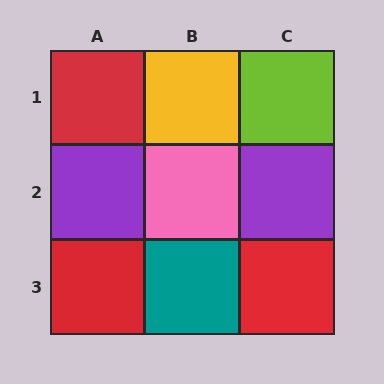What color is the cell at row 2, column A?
Purple.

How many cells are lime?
1 cell is lime.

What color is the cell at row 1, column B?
Yellow.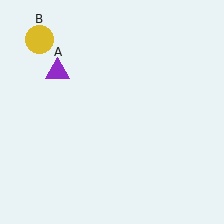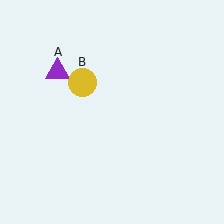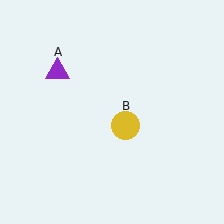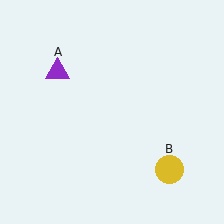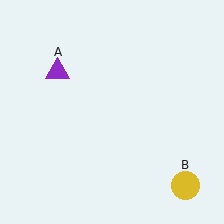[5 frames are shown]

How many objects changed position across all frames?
1 object changed position: yellow circle (object B).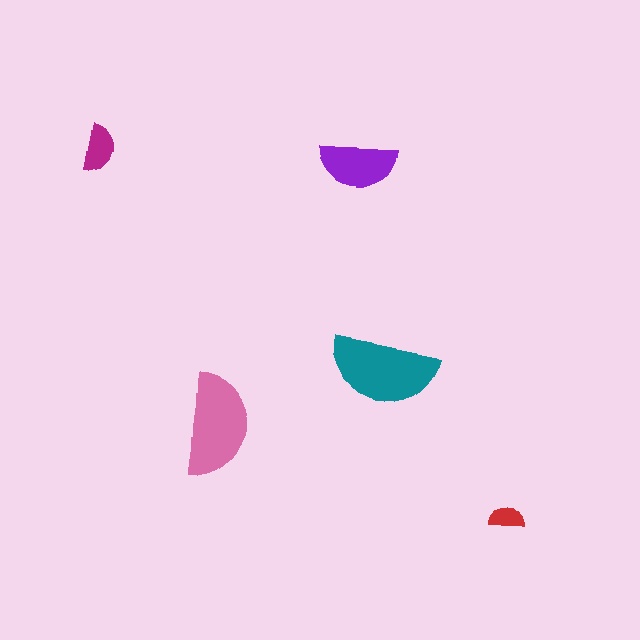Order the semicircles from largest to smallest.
the teal one, the pink one, the purple one, the magenta one, the red one.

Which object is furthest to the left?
The magenta semicircle is leftmost.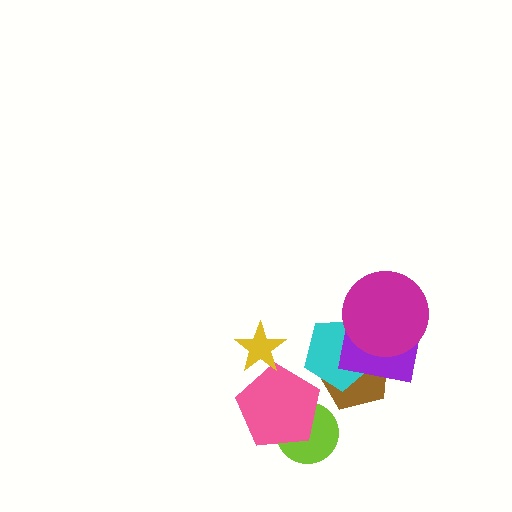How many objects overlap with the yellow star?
1 object overlaps with the yellow star.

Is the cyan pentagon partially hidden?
Yes, it is partially covered by another shape.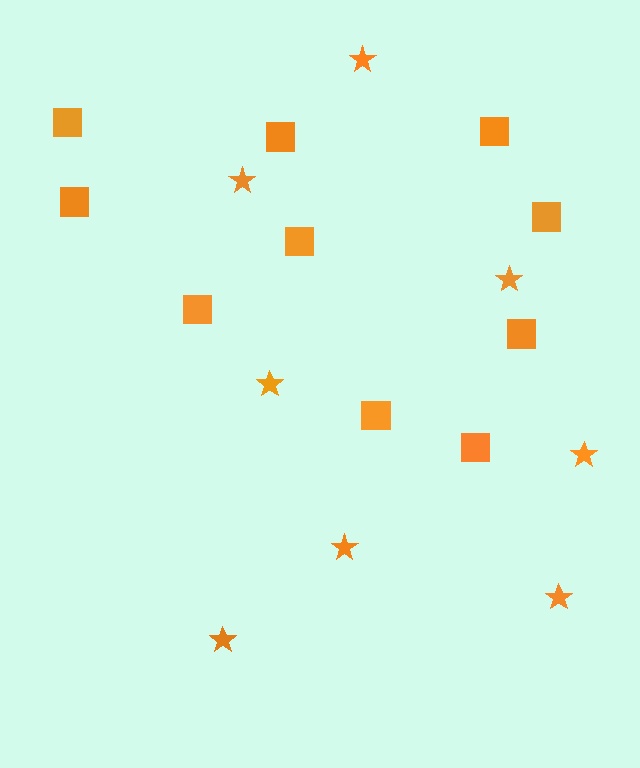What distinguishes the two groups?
There are 2 groups: one group of squares (10) and one group of stars (8).